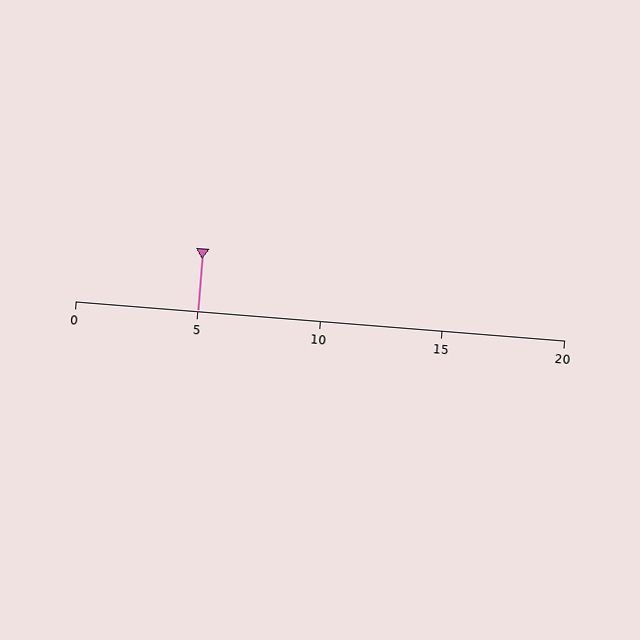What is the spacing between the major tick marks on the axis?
The major ticks are spaced 5 apart.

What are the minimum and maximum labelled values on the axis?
The axis runs from 0 to 20.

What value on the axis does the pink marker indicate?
The marker indicates approximately 5.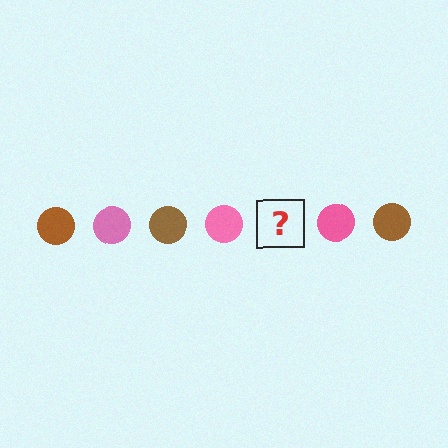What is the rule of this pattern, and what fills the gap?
The rule is that the pattern cycles through brown, pink circles. The gap should be filled with a brown circle.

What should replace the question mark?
The question mark should be replaced with a brown circle.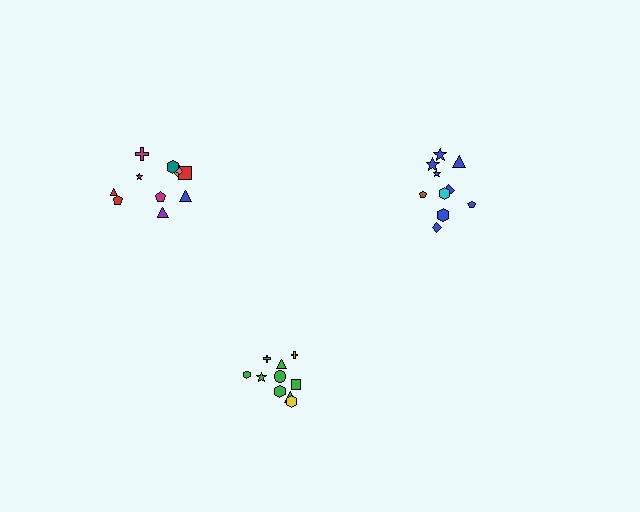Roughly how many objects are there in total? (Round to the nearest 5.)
Roughly 30 objects in total.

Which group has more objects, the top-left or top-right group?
The top-left group.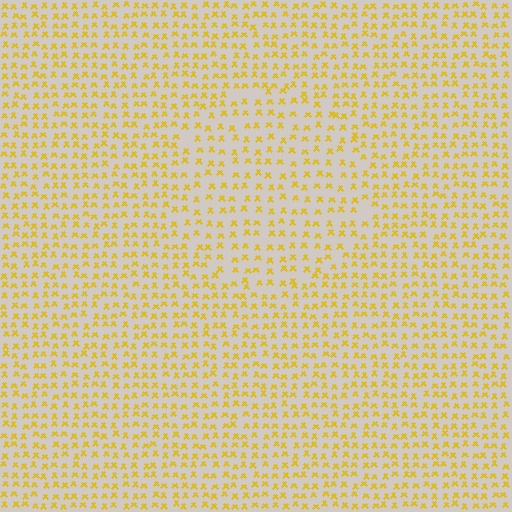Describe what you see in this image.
The image contains small yellow elements arranged at two different densities. A circle-shaped region is visible where the elements are less densely packed than the surrounding area.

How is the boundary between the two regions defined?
The boundary is defined by a change in element density (approximately 1.4x ratio). All elements are the same color, size, and shape.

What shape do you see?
I see a circle.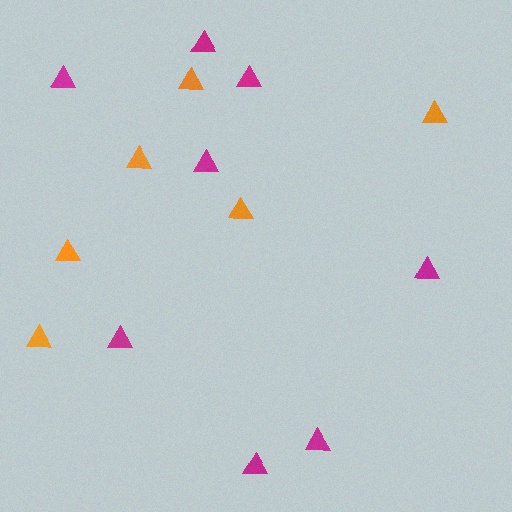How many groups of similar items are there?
There are 2 groups: one group of magenta triangles (8) and one group of orange triangles (6).